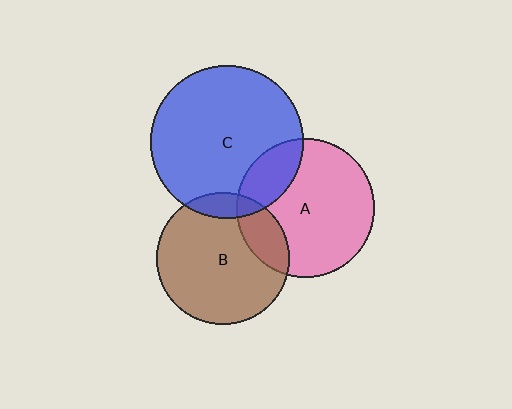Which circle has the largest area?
Circle C (blue).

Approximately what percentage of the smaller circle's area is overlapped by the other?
Approximately 20%.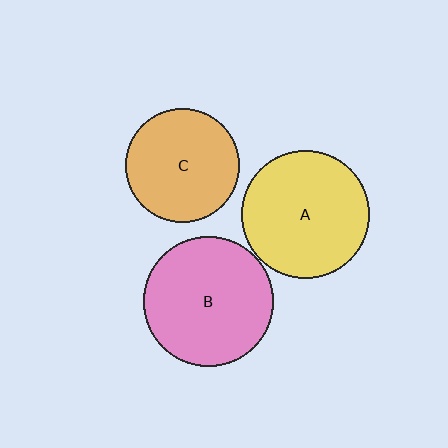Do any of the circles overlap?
No, none of the circles overlap.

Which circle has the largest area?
Circle B (pink).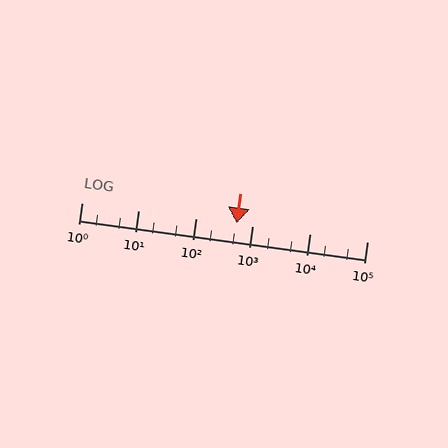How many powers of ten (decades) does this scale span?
The scale spans 5 decades, from 1 to 100000.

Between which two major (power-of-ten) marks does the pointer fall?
The pointer is between 100 and 1000.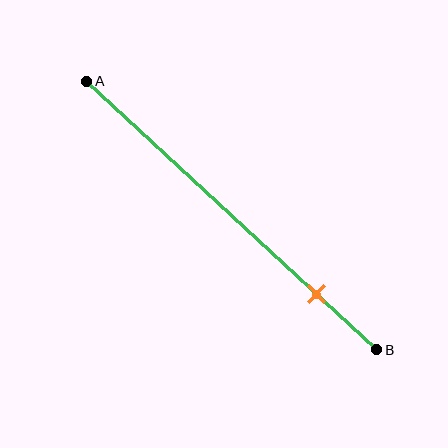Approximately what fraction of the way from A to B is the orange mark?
The orange mark is approximately 80% of the way from A to B.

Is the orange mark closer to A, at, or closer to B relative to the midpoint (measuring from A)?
The orange mark is closer to point B than the midpoint of segment AB.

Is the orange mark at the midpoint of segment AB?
No, the mark is at about 80% from A, not at the 50% midpoint.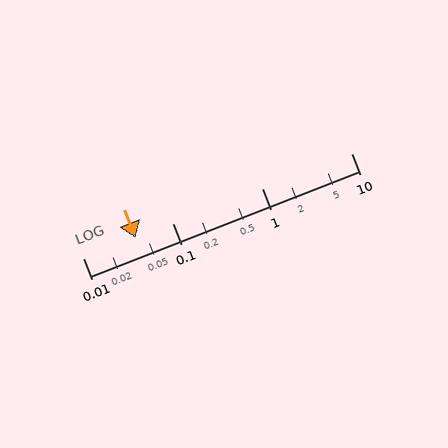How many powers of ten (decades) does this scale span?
The scale spans 3 decades, from 0.01 to 10.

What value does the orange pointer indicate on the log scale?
The pointer indicates approximately 0.039.